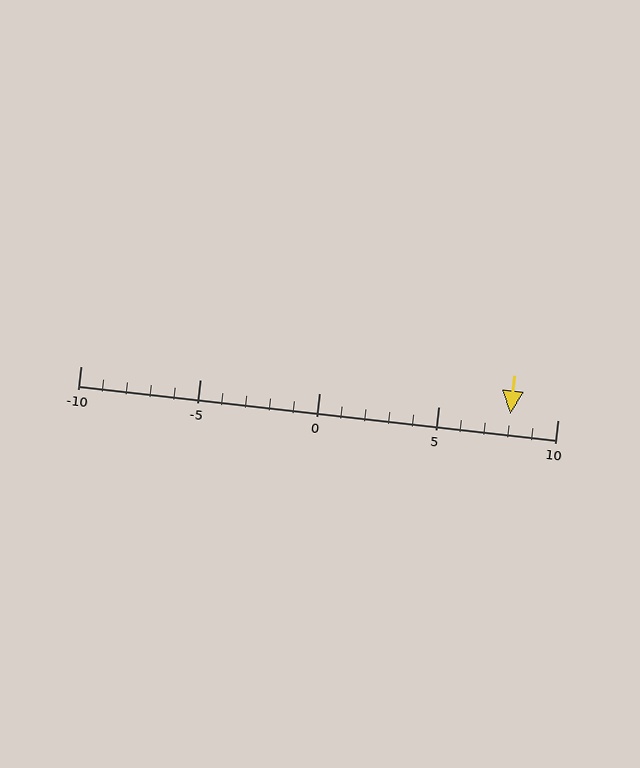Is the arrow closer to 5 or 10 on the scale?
The arrow is closer to 10.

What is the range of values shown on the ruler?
The ruler shows values from -10 to 10.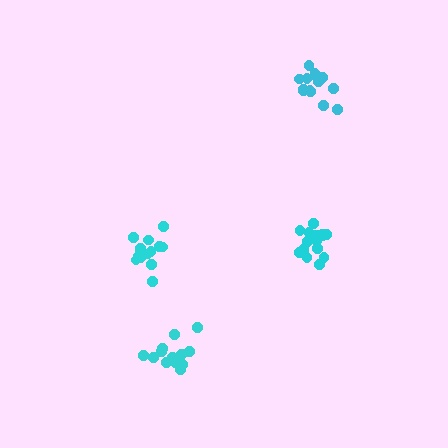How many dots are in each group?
Group 1: 14 dots, Group 2: 13 dots, Group 3: 15 dots, Group 4: 14 dots (56 total).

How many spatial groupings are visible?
There are 4 spatial groupings.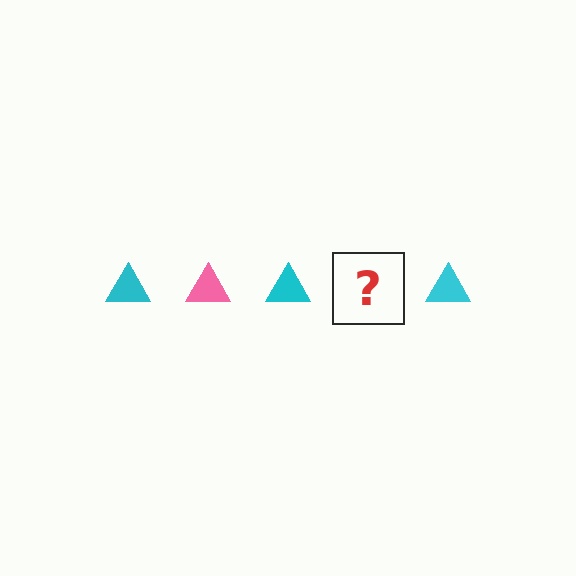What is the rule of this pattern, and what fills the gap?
The rule is that the pattern cycles through cyan, pink triangles. The gap should be filled with a pink triangle.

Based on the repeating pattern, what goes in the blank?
The blank should be a pink triangle.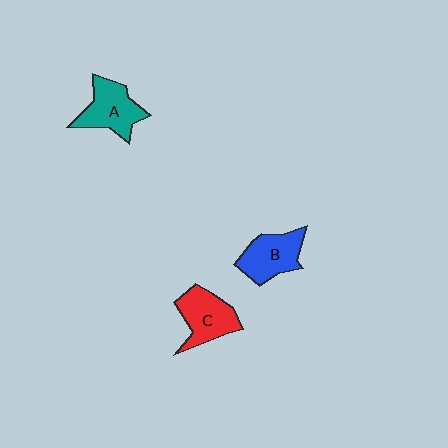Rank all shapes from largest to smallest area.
From largest to smallest: A (teal), C (red), B (blue).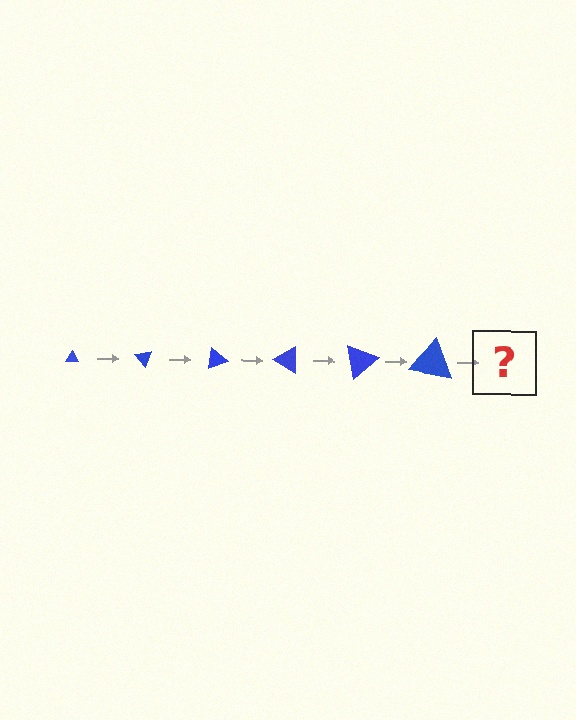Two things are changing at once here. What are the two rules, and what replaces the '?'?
The two rules are that the triangle grows larger each step and it rotates 50 degrees each step. The '?' should be a triangle, larger than the previous one and rotated 300 degrees from the start.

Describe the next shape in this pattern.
It should be a triangle, larger than the previous one and rotated 300 degrees from the start.